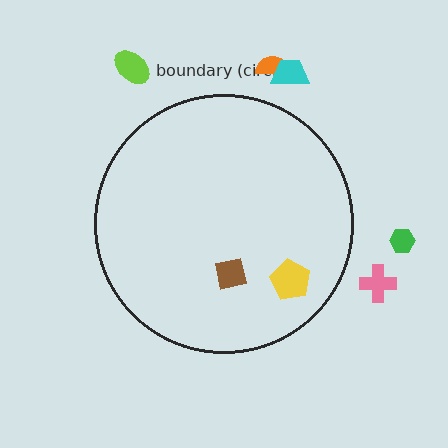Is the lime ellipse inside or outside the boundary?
Outside.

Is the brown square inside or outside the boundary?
Inside.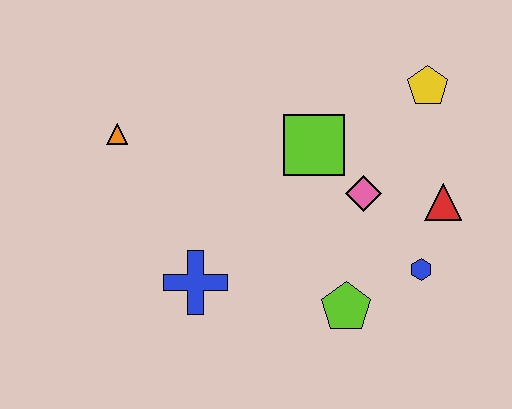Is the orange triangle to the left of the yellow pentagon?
Yes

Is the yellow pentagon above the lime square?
Yes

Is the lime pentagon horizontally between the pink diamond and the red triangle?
No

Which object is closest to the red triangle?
The blue hexagon is closest to the red triangle.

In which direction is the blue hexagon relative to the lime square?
The blue hexagon is below the lime square.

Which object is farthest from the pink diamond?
The orange triangle is farthest from the pink diamond.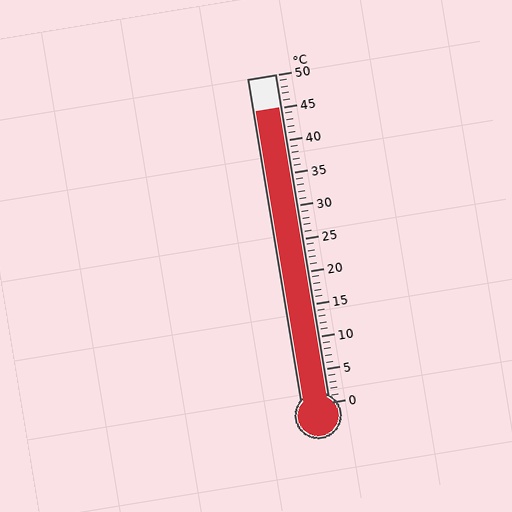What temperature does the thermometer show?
The thermometer shows approximately 45°C.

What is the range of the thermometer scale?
The thermometer scale ranges from 0°C to 50°C.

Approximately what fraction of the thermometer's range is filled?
The thermometer is filled to approximately 90% of its range.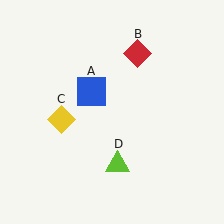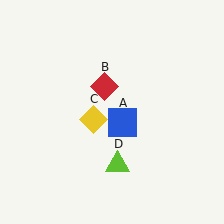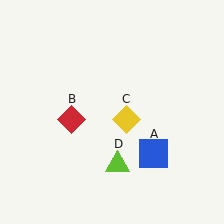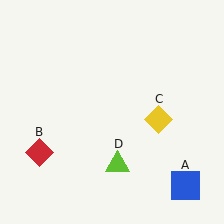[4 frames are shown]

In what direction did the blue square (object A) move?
The blue square (object A) moved down and to the right.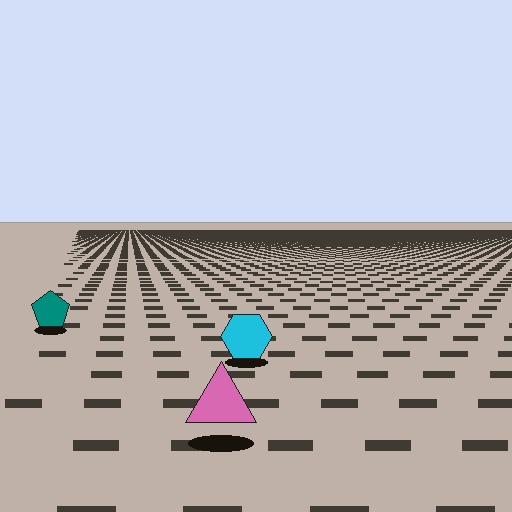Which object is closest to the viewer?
The pink triangle is closest. The texture marks near it are larger and more spread out.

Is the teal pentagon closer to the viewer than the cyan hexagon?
No. The cyan hexagon is closer — you can tell from the texture gradient: the ground texture is coarser near it.